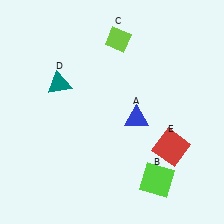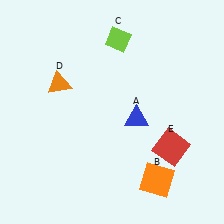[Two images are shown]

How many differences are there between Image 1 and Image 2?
There are 2 differences between the two images.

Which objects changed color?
B changed from lime to orange. D changed from teal to orange.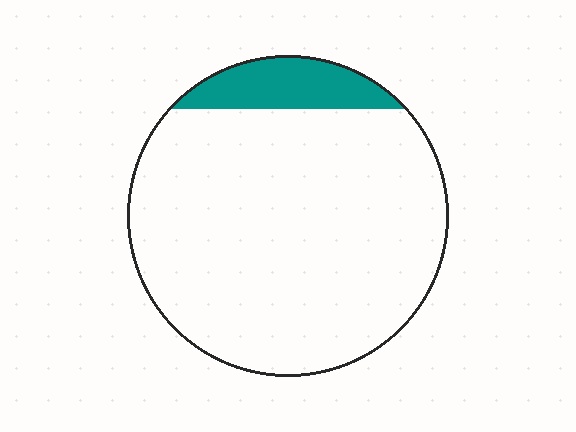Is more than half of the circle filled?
No.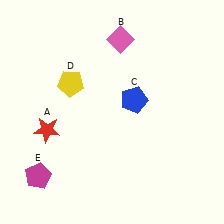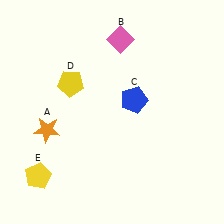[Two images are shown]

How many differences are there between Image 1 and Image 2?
There are 2 differences between the two images.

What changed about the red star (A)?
In Image 1, A is red. In Image 2, it changed to orange.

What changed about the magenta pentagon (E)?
In Image 1, E is magenta. In Image 2, it changed to yellow.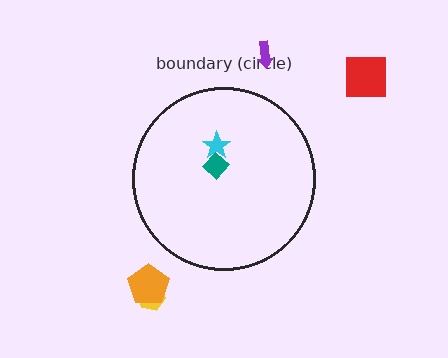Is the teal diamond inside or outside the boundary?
Inside.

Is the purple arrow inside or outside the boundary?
Outside.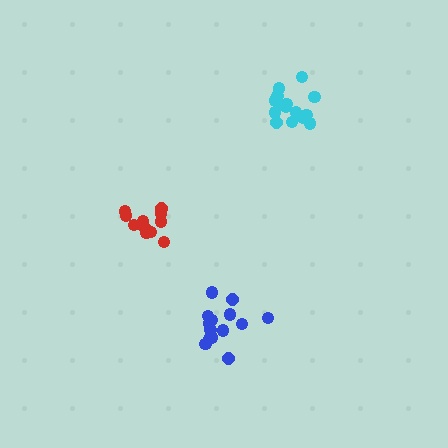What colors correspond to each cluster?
The clusters are colored: blue, cyan, red.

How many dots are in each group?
Group 1: 14 dots, Group 2: 15 dots, Group 3: 11 dots (40 total).